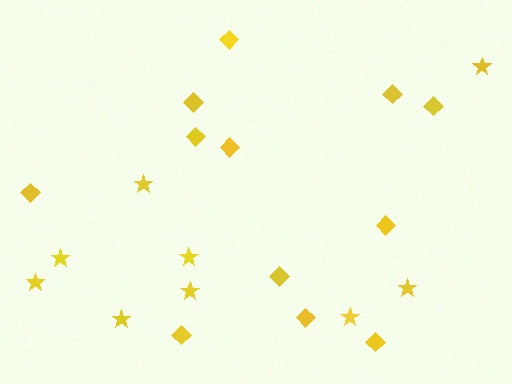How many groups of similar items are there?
There are 2 groups: one group of diamonds (12) and one group of stars (9).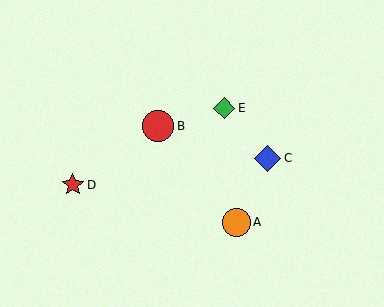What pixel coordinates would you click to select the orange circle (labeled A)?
Click at (236, 222) to select the orange circle A.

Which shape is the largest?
The red circle (labeled B) is the largest.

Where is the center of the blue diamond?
The center of the blue diamond is at (268, 158).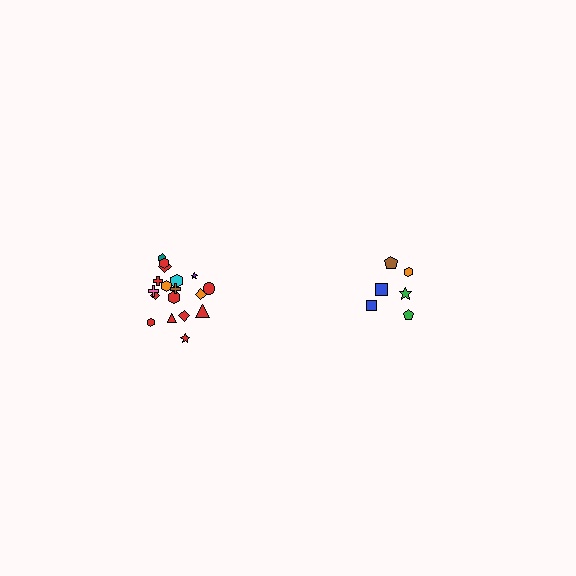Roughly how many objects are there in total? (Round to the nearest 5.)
Roughly 25 objects in total.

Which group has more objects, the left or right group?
The left group.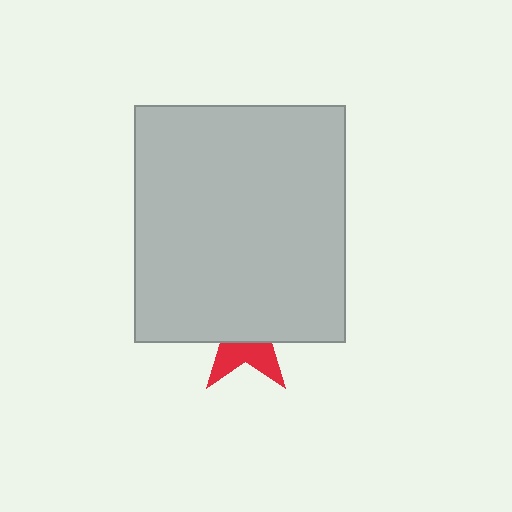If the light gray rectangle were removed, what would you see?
You would see the complete red star.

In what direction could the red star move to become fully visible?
The red star could move down. That would shift it out from behind the light gray rectangle entirely.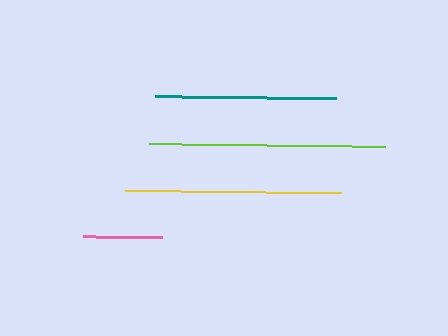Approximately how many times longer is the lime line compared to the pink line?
The lime line is approximately 3.0 times the length of the pink line.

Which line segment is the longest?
The lime line is the longest at approximately 236 pixels.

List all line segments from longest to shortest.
From longest to shortest: lime, yellow, teal, pink.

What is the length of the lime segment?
The lime segment is approximately 236 pixels long.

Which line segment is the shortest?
The pink line is the shortest at approximately 79 pixels.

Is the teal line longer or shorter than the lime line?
The lime line is longer than the teal line.